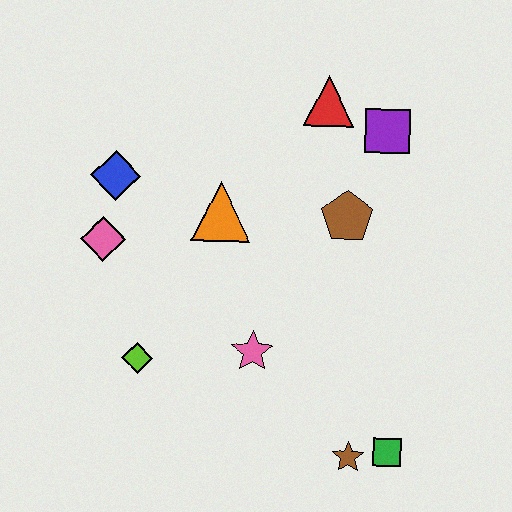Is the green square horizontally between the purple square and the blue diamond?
No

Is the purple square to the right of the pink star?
Yes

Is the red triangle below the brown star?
No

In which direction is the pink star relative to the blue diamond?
The pink star is below the blue diamond.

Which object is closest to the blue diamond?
The pink diamond is closest to the blue diamond.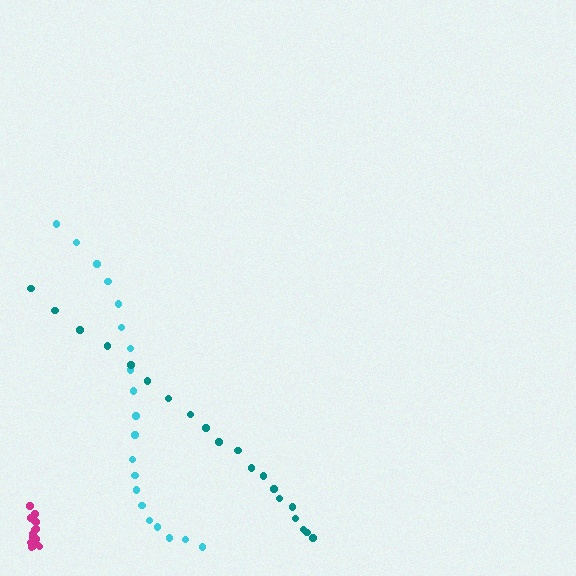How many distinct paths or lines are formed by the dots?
There are 3 distinct paths.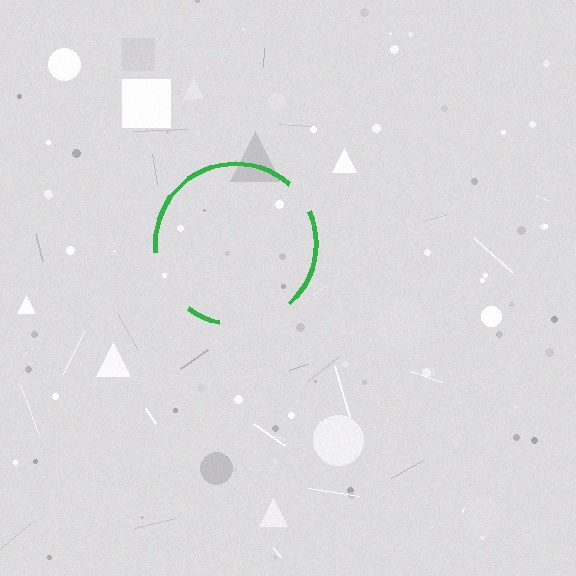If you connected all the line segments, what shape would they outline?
They would outline a circle.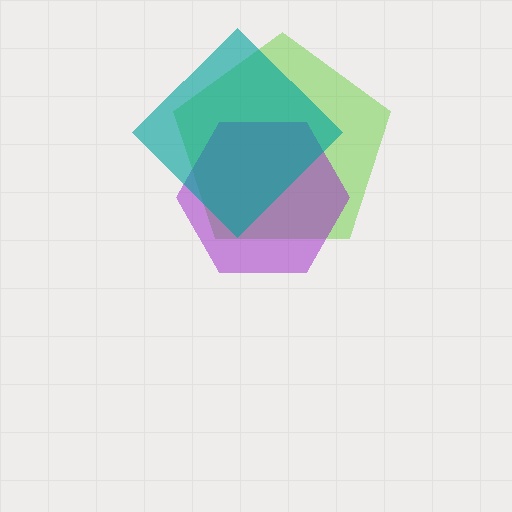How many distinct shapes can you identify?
There are 3 distinct shapes: a lime pentagon, a purple hexagon, a teal diamond.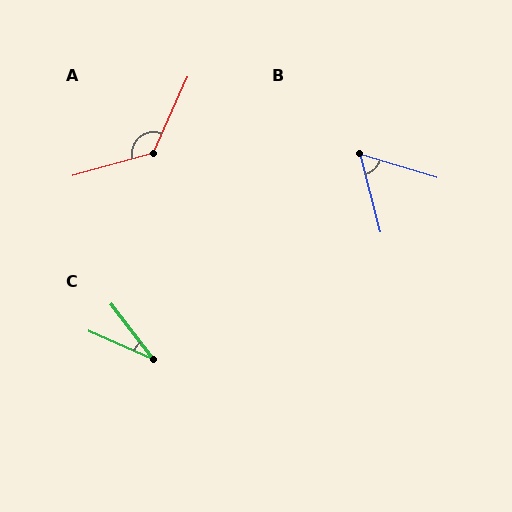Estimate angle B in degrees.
Approximately 58 degrees.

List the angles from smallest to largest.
C (29°), B (58°), A (129°).